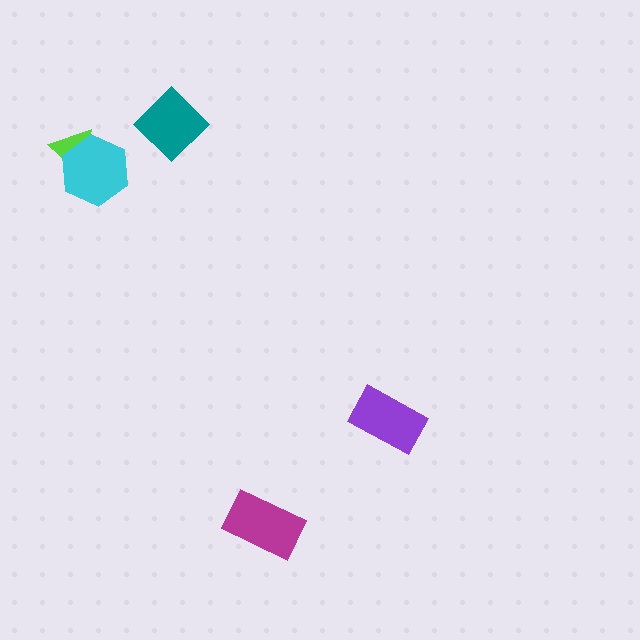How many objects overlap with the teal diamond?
0 objects overlap with the teal diamond.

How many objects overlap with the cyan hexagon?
1 object overlaps with the cyan hexagon.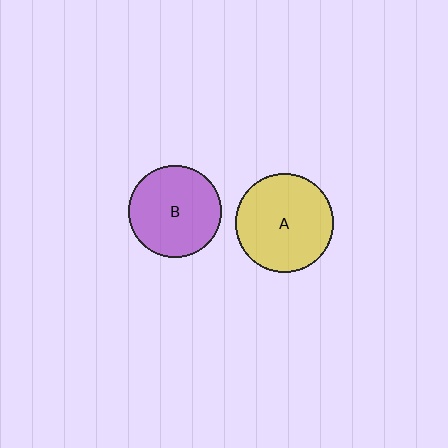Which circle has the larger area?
Circle A (yellow).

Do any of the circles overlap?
No, none of the circles overlap.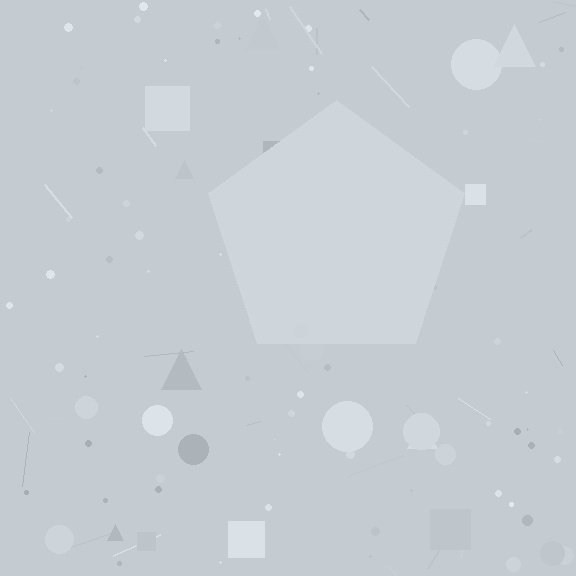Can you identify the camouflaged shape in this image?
The camouflaged shape is a pentagon.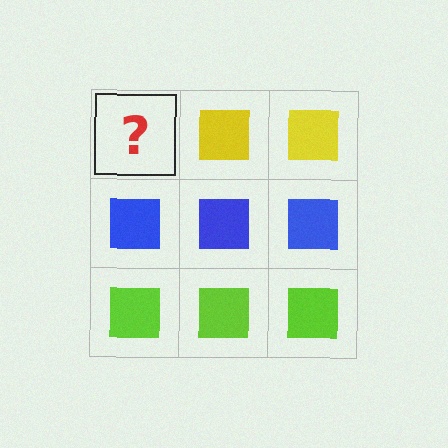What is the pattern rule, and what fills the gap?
The rule is that each row has a consistent color. The gap should be filled with a yellow square.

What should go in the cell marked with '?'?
The missing cell should contain a yellow square.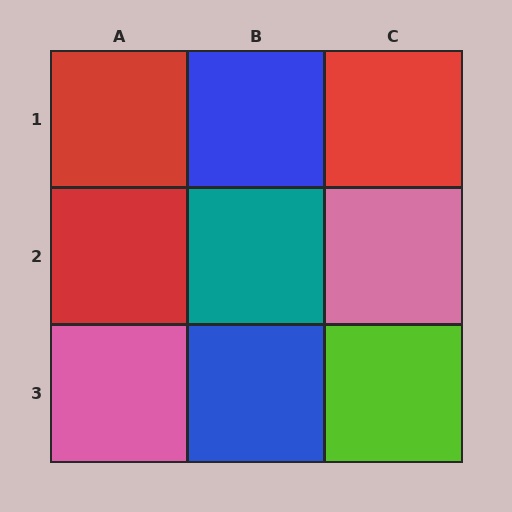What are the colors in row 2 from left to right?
Red, teal, pink.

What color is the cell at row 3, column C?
Lime.